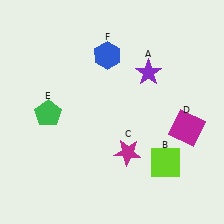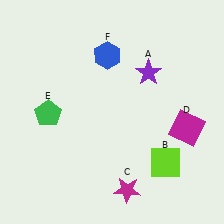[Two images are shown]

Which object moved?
The magenta star (C) moved down.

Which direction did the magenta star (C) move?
The magenta star (C) moved down.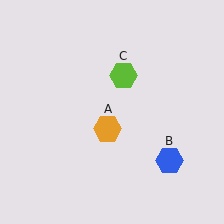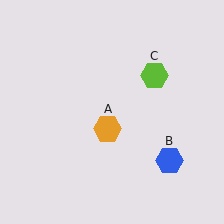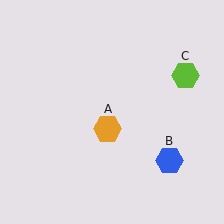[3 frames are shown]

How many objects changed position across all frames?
1 object changed position: lime hexagon (object C).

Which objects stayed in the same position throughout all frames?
Orange hexagon (object A) and blue hexagon (object B) remained stationary.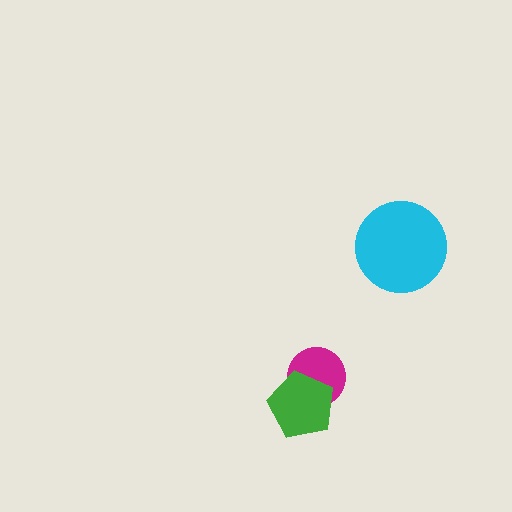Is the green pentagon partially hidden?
No, no other shape covers it.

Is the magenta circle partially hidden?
Yes, it is partially covered by another shape.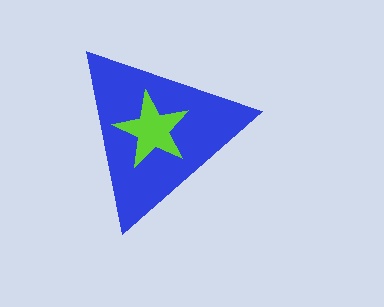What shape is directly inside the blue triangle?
The lime star.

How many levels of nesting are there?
2.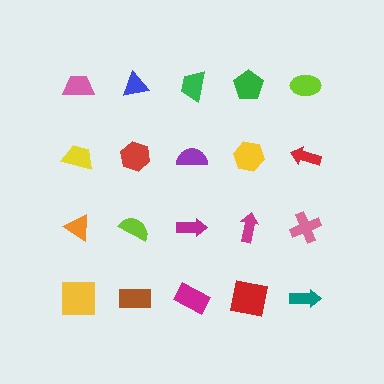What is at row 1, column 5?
A lime ellipse.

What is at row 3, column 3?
A magenta arrow.